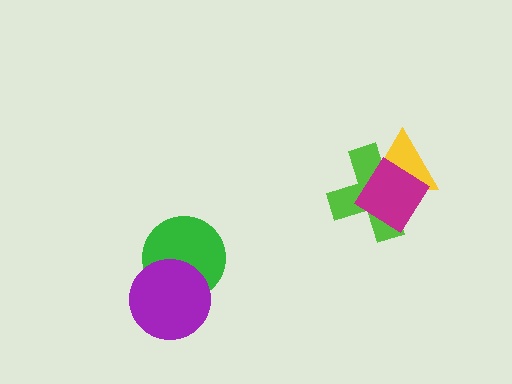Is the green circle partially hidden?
Yes, it is partially covered by another shape.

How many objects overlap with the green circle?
1 object overlaps with the green circle.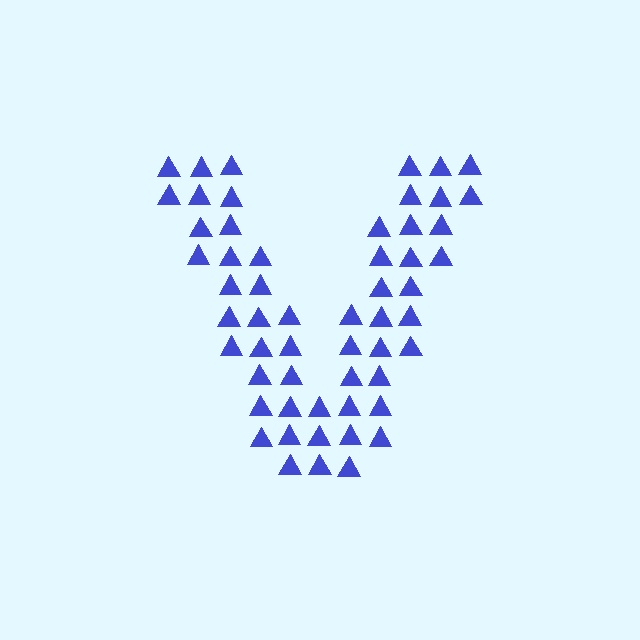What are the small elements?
The small elements are triangles.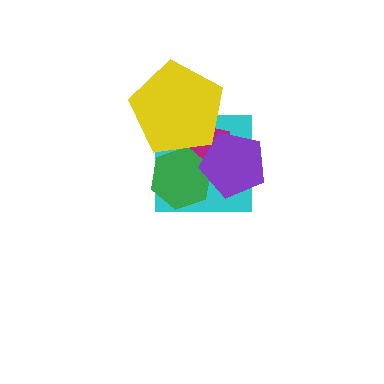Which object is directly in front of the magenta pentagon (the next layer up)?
The green hexagon is directly in front of the magenta pentagon.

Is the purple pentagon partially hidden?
No, no other shape covers it.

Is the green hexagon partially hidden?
Yes, it is partially covered by another shape.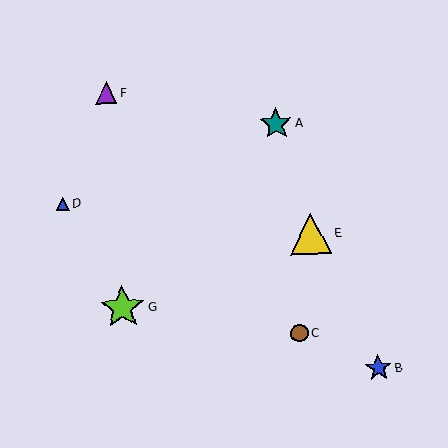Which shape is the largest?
The lime star (labeled G) is the largest.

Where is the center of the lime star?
The center of the lime star is at (123, 308).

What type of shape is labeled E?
Shape E is a yellow triangle.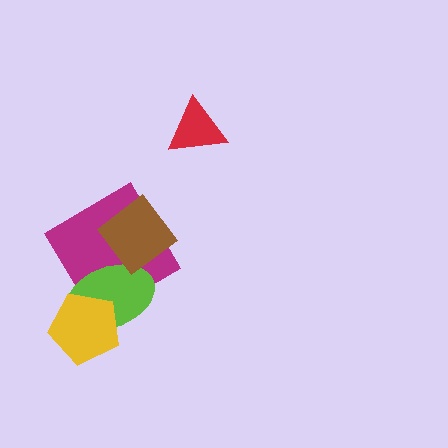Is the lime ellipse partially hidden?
Yes, it is partially covered by another shape.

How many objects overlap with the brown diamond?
1 object overlaps with the brown diamond.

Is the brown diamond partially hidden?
No, no other shape covers it.